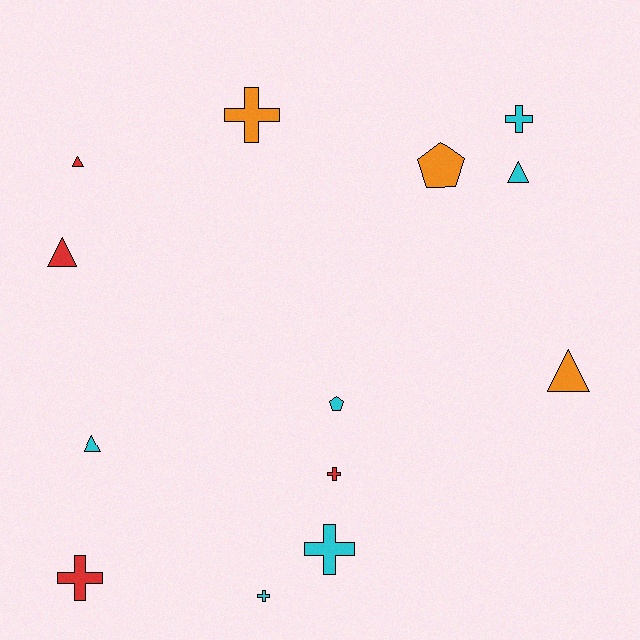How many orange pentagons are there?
There is 1 orange pentagon.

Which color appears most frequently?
Cyan, with 6 objects.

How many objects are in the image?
There are 13 objects.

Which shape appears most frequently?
Cross, with 6 objects.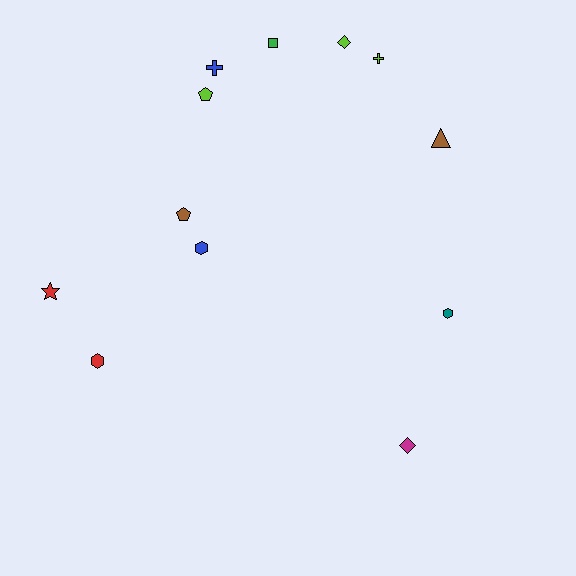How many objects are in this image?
There are 12 objects.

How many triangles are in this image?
There is 1 triangle.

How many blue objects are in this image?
There are 2 blue objects.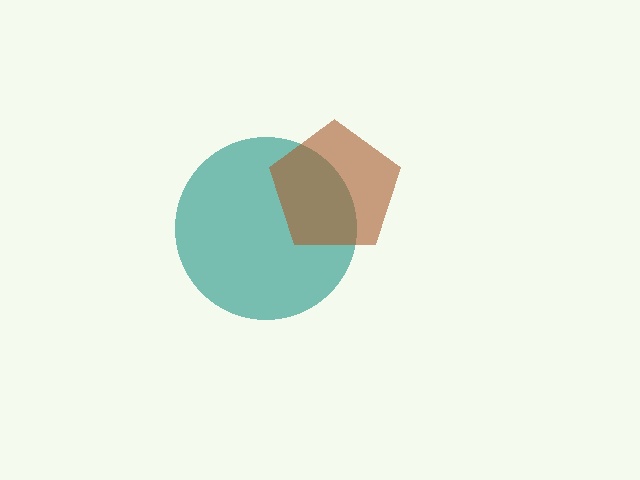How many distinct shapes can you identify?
There are 2 distinct shapes: a teal circle, a brown pentagon.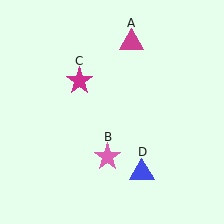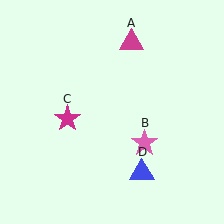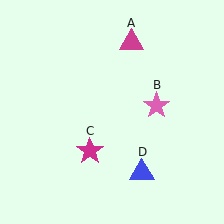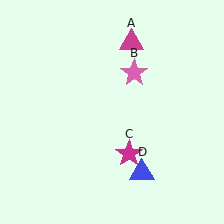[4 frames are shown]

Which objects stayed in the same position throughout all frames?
Magenta triangle (object A) and blue triangle (object D) remained stationary.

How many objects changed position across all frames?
2 objects changed position: pink star (object B), magenta star (object C).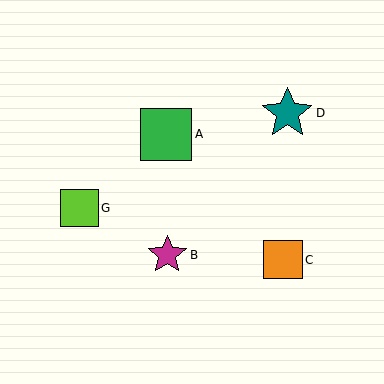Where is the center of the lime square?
The center of the lime square is at (79, 208).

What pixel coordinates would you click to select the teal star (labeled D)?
Click at (287, 113) to select the teal star D.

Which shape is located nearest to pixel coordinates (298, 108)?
The teal star (labeled D) at (287, 113) is nearest to that location.